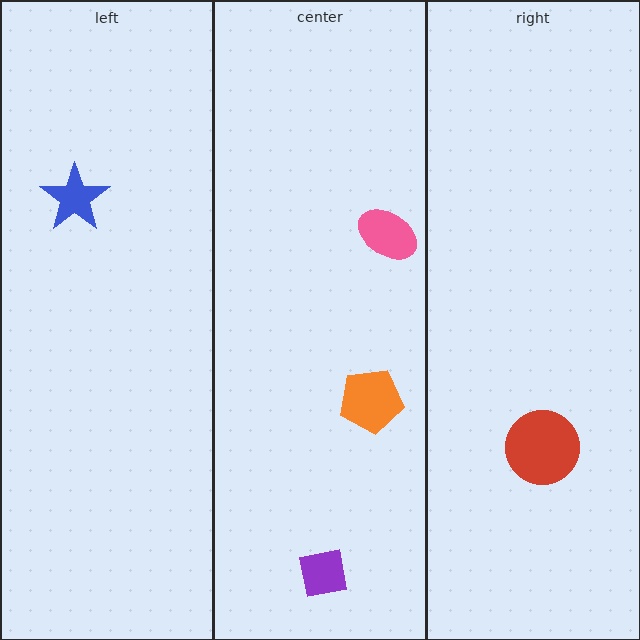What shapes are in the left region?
The blue star.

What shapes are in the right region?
The red circle.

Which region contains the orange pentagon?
The center region.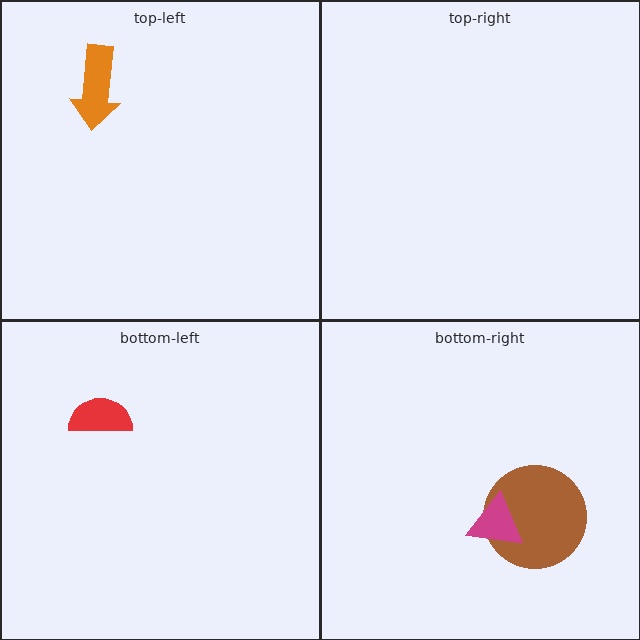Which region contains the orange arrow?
The top-left region.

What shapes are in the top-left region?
The orange arrow.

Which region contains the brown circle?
The bottom-right region.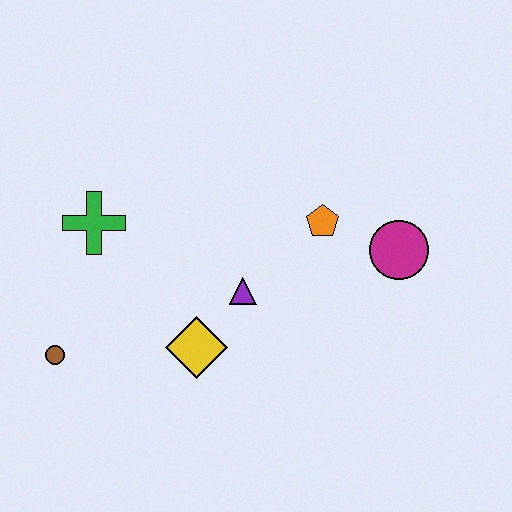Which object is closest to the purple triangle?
The yellow diamond is closest to the purple triangle.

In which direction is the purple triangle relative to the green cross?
The purple triangle is to the right of the green cross.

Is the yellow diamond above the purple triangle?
No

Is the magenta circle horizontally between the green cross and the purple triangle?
No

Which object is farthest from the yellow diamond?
The magenta circle is farthest from the yellow diamond.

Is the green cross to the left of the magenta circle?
Yes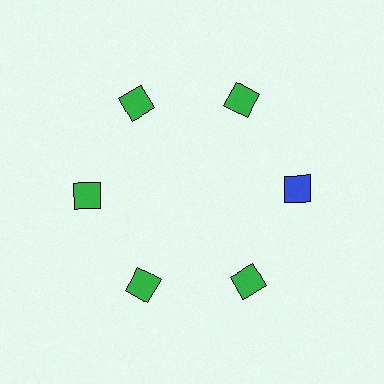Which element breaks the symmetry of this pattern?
The blue diamond at roughly the 3 o'clock position breaks the symmetry. All other shapes are green diamonds.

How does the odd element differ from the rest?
It has a different color: blue instead of green.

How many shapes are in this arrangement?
There are 6 shapes arranged in a ring pattern.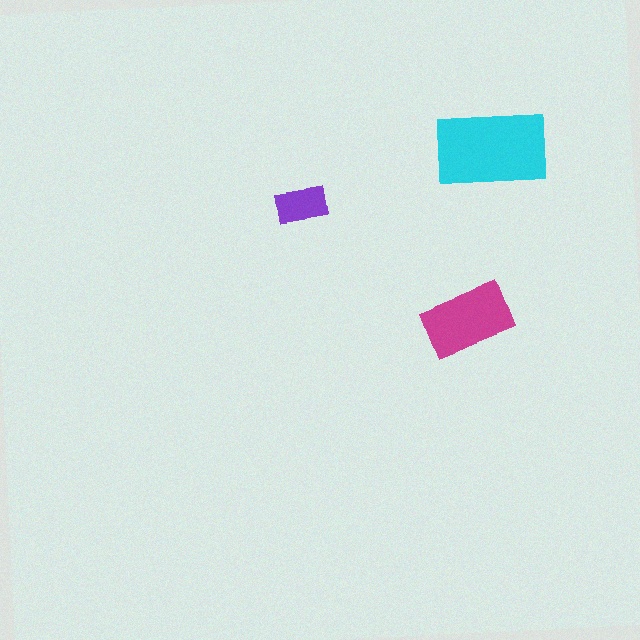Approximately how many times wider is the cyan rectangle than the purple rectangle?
About 2 times wider.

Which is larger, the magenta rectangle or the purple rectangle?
The magenta one.